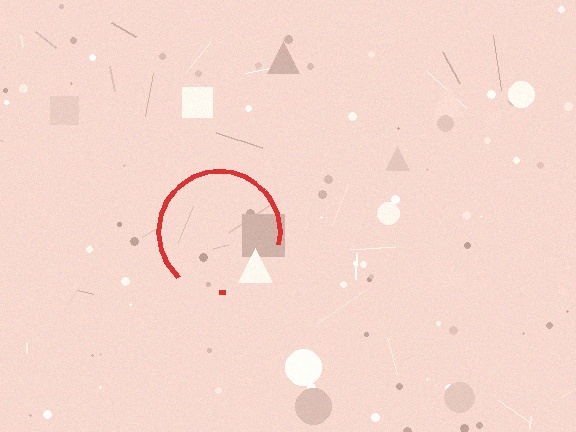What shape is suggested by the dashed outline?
The dashed outline suggests a circle.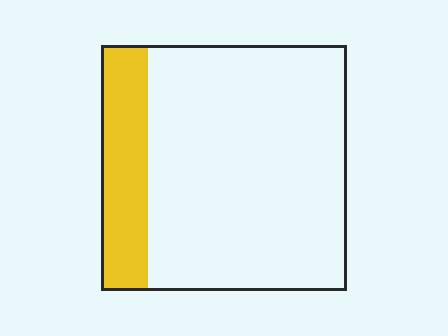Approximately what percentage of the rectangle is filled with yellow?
Approximately 20%.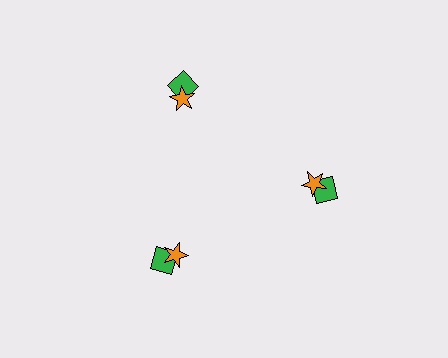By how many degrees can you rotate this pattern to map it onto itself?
The pattern maps onto itself every 120 degrees of rotation.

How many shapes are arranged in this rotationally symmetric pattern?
There are 6 shapes, arranged in 3 groups of 2.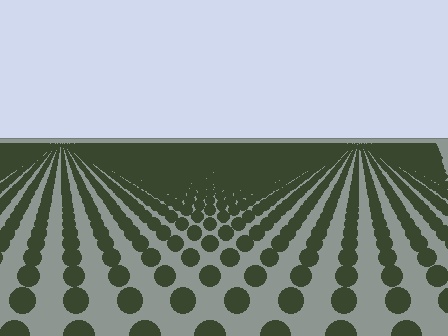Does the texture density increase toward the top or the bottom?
Density increases toward the top.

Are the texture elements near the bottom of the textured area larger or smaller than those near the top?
Larger. Near the bottom, elements are closer to the viewer and appear at a bigger on-screen size.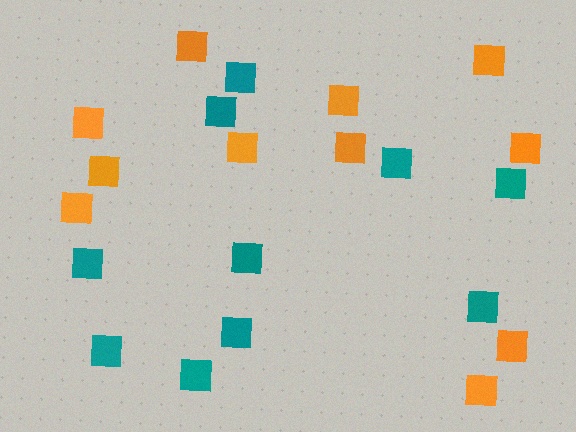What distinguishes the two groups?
There are 2 groups: one group of teal squares (10) and one group of orange squares (11).